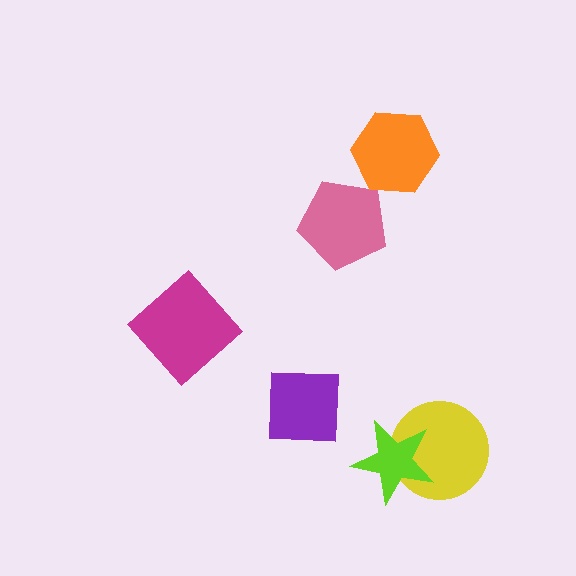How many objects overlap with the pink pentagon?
0 objects overlap with the pink pentagon.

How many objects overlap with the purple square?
0 objects overlap with the purple square.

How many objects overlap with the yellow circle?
1 object overlaps with the yellow circle.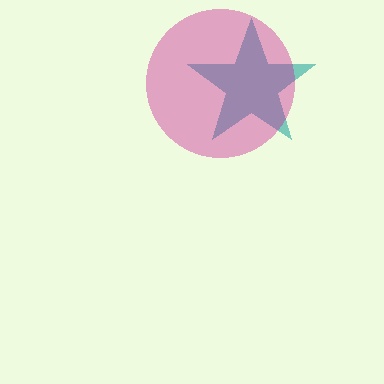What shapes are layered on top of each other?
The layered shapes are: a teal star, a magenta circle.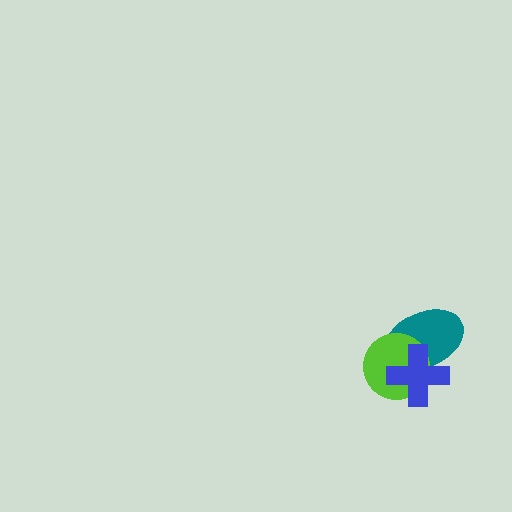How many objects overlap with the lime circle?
2 objects overlap with the lime circle.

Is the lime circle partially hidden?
Yes, it is partially covered by another shape.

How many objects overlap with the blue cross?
2 objects overlap with the blue cross.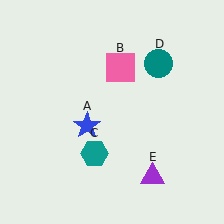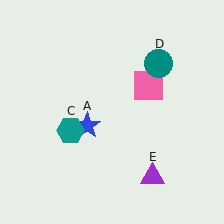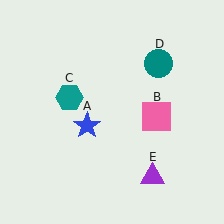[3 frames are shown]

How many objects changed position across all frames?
2 objects changed position: pink square (object B), teal hexagon (object C).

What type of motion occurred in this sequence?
The pink square (object B), teal hexagon (object C) rotated clockwise around the center of the scene.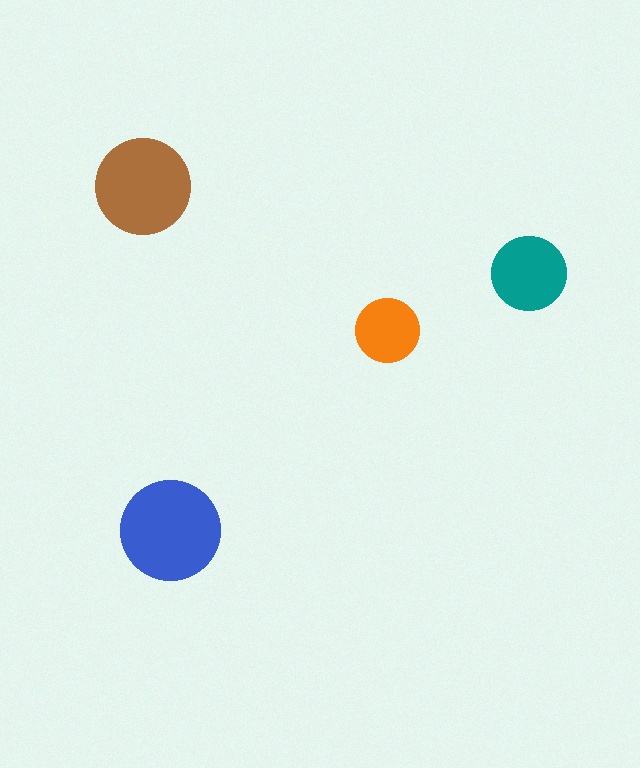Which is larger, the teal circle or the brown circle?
The brown one.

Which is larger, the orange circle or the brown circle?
The brown one.